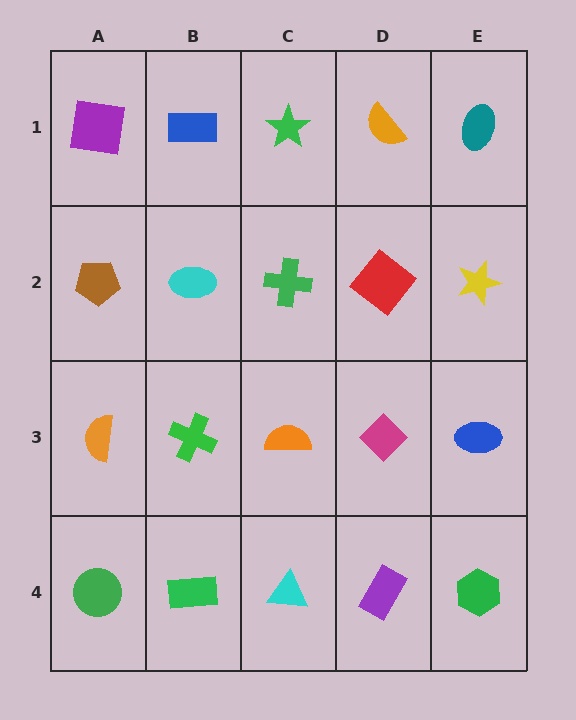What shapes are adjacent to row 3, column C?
A green cross (row 2, column C), a cyan triangle (row 4, column C), a green cross (row 3, column B), a magenta diamond (row 3, column D).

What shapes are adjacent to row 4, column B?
A green cross (row 3, column B), a green circle (row 4, column A), a cyan triangle (row 4, column C).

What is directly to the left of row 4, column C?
A green rectangle.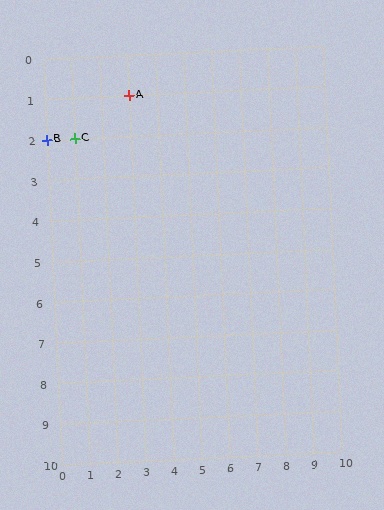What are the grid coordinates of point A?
Point A is at grid coordinates (3, 1).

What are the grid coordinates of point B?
Point B is at grid coordinates (0, 2).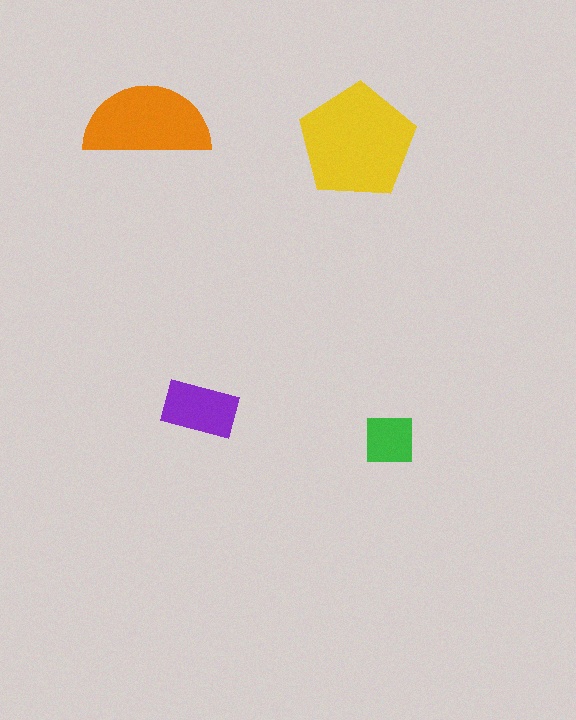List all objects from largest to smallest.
The yellow pentagon, the orange semicircle, the purple rectangle, the green square.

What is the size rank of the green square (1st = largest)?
4th.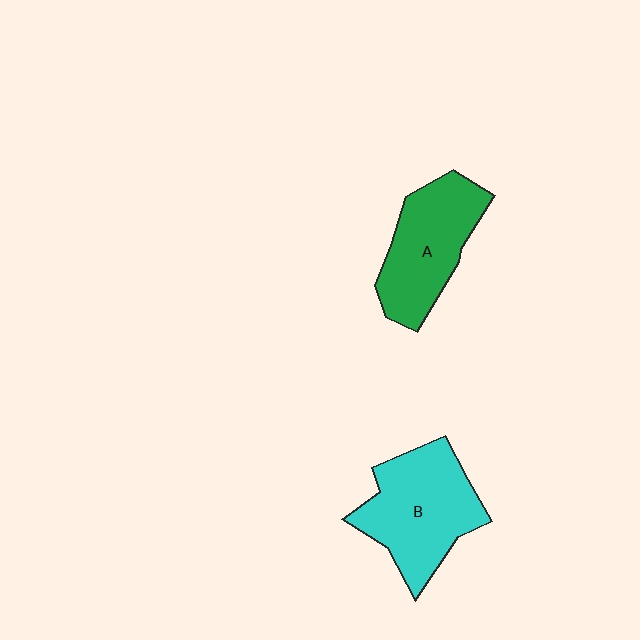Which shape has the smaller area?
Shape A (green).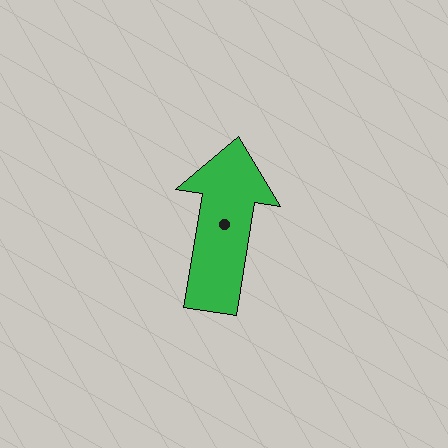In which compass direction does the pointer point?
North.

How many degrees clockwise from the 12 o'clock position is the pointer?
Approximately 9 degrees.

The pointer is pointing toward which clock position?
Roughly 12 o'clock.